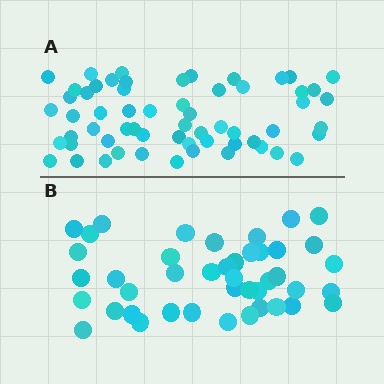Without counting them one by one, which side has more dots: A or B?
Region A (the top region) has more dots.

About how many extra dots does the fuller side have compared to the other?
Region A has approximately 15 more dots than region B.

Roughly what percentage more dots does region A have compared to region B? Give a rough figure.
About 40% more.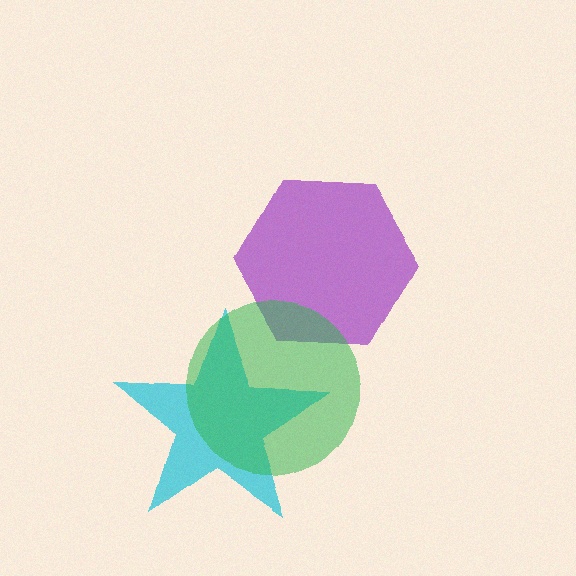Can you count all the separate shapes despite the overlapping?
Yes, there are 3 separate shapes.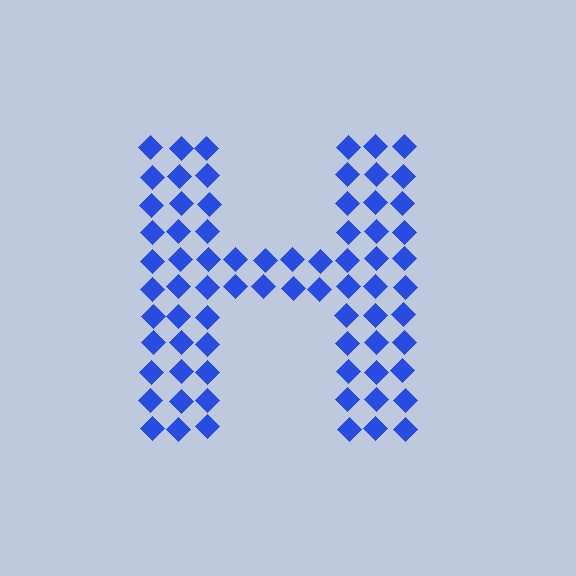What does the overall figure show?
The overall figure shows the letter H.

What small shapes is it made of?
It is made of small diamonds.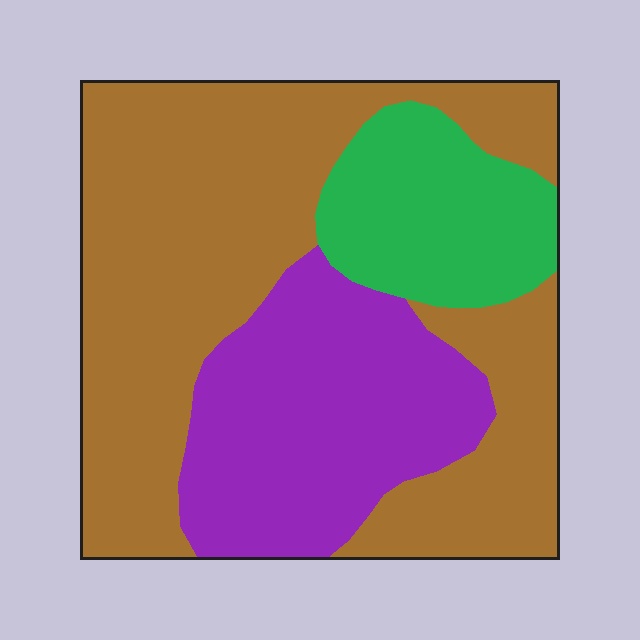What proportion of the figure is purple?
Purple covers around 30% of the figure.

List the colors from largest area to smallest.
From largest to smallest: brown, purple, green.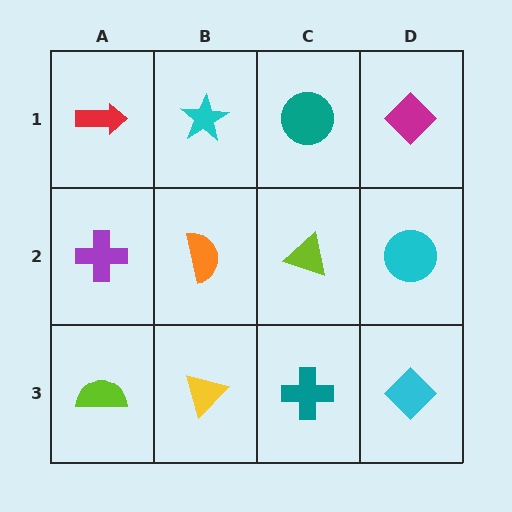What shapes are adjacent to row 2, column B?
A cyan star (row 1, column B), a yellow triangle (row 3, column B), a purple cross (row 2, column A), a lime triangle (row 2, column C).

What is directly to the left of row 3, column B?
A lime semicircle.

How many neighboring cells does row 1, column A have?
2.